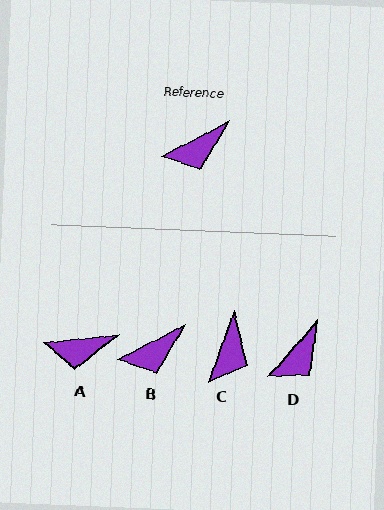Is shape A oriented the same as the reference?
No, it is off by about 22 degrees.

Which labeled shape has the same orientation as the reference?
B.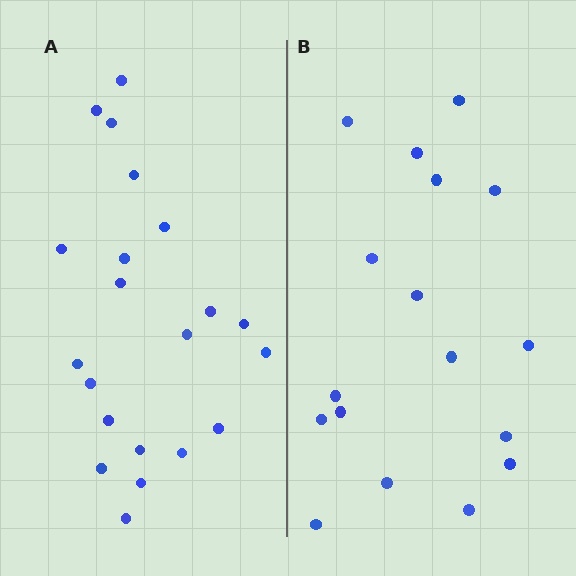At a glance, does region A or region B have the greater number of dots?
Region A (the left region) has more dots.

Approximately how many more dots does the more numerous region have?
Region A has about 4 more dots than region B.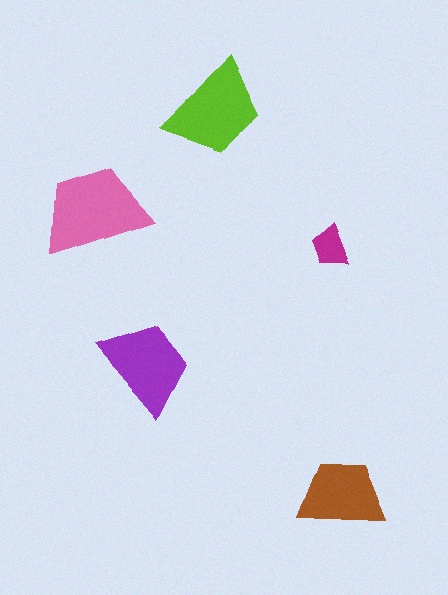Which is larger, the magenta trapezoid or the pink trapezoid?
The pink one.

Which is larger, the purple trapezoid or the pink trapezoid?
The pink one.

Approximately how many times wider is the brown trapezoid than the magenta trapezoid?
About 2 times wider.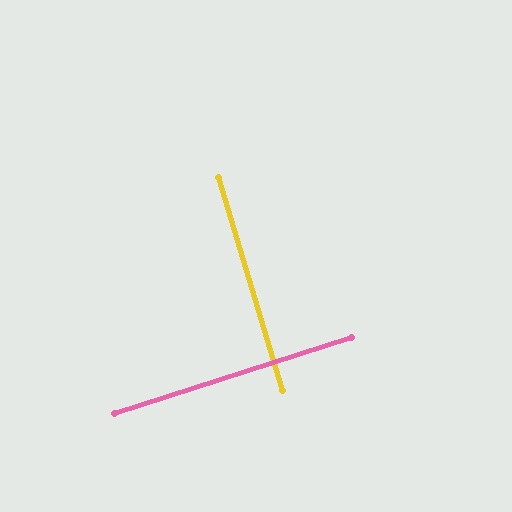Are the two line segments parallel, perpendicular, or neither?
Perpendicular — they meet at approximately 89°.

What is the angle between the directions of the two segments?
Approximately 89 degrees.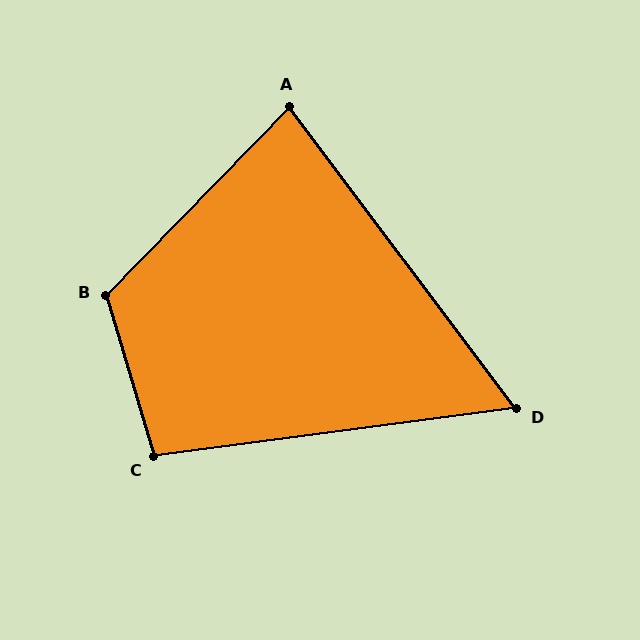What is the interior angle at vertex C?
Approximately 99 degrees (obtuse).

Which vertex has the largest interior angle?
B, at approximately 119 degrees.